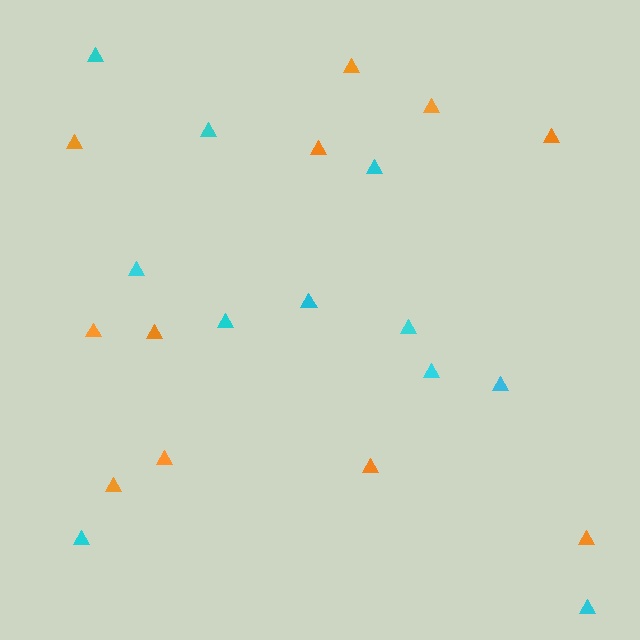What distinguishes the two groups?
There are 2 groups: one group of cyan triangles (11) and one group of orange triangles (11).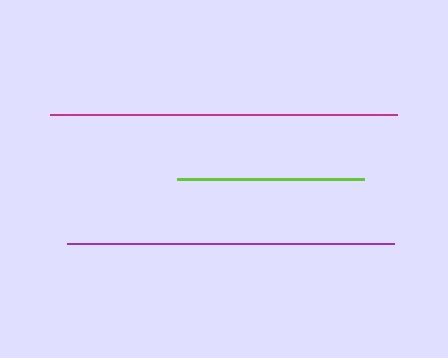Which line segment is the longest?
The magenta line is the longest at approximately 347 pixels.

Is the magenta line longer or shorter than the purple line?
The magenta line is longer than the purple line.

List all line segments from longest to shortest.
From longest to shortest: magenta, purple, lime.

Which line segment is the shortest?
The lime line is the shortest at approximately 187 pixels.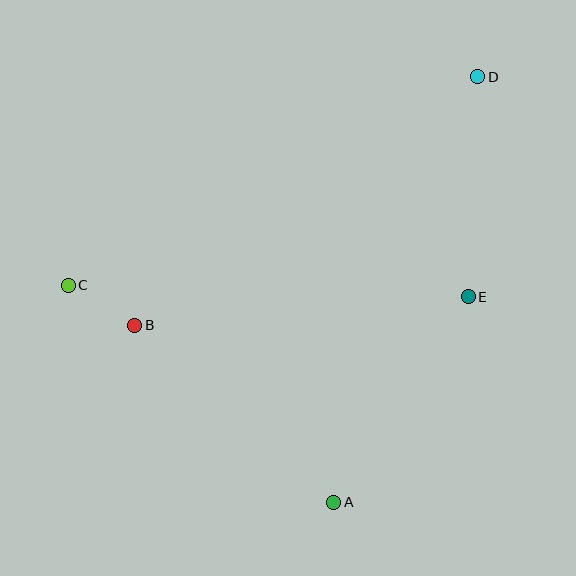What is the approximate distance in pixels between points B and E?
The distance between B and E is approximately 335 pixels.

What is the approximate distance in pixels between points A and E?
The distance between A and E is approximately 246 pixels.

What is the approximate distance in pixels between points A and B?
The distance between A and B is approximately 266 pixels.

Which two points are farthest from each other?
Points C and D are farthest from each other.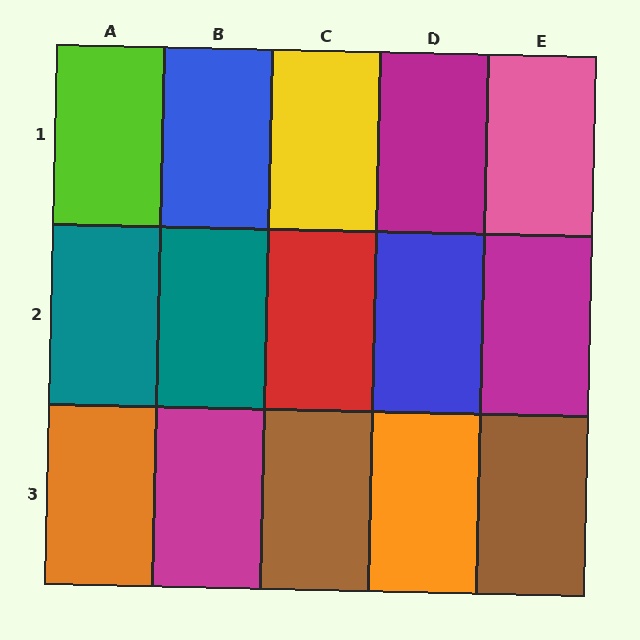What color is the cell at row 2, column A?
Teal.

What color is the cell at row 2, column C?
Red.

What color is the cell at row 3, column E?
Brown.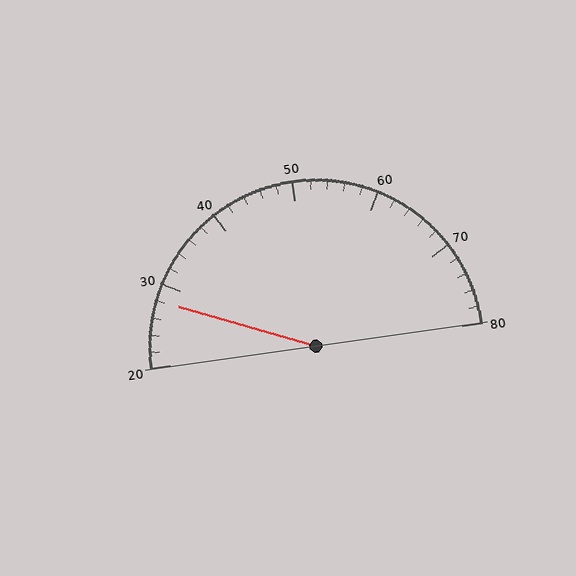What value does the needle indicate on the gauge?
The needle indicates approximately 28.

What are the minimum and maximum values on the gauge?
The gauge ranges from 20 to 80.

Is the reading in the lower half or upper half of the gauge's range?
The reading is in the lower half of the range (20 to 80).